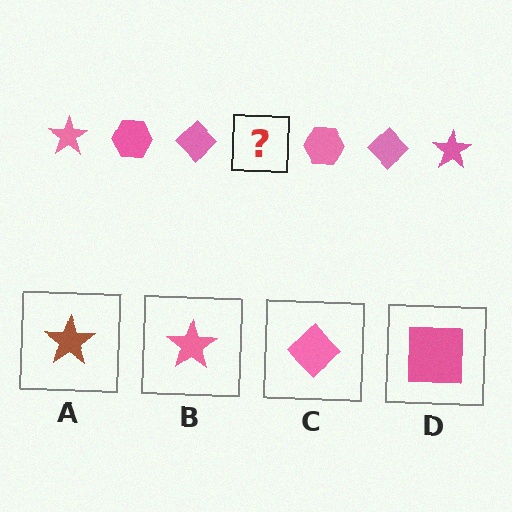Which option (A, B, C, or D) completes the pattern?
B.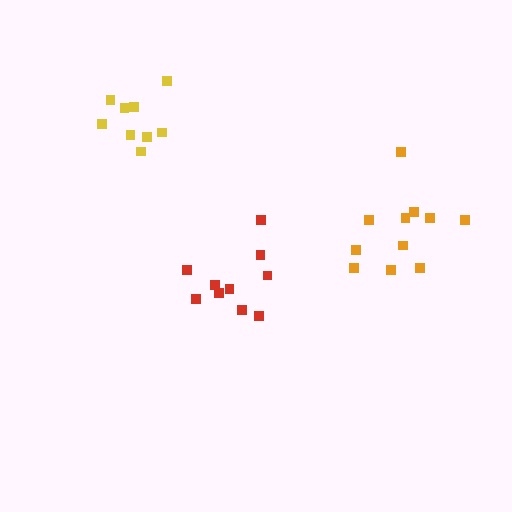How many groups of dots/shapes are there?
There are 3 groups.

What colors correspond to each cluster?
The clusters are colored: yellow, red, orange.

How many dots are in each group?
Group 1: 9 dots, Group 2: 10 dots, Group 3: 11 dots (30 total).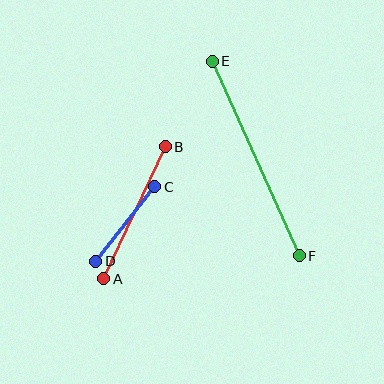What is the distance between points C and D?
The distance is approximately 95 pixels.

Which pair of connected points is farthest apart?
Points E and F are farthest apart.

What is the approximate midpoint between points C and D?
The midpoint is at approximately (125, 224) pixels.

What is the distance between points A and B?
The distance is approximately 146 pixels.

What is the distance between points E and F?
The distance is approximately 213 pixels.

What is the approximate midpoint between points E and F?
The midpoint is at approximately (256, 158) pixels.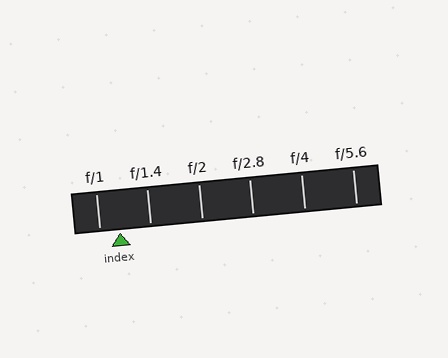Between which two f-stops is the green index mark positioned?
The index mark is between f/1 and f/1.4.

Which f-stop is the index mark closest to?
The index mark is closest to f/1.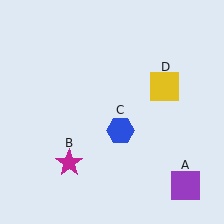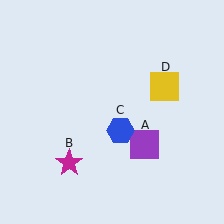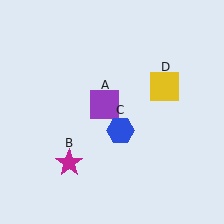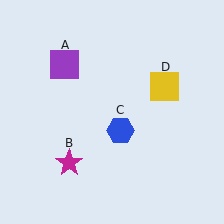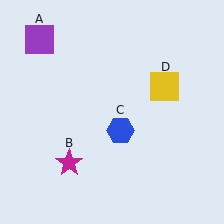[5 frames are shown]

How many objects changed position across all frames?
1 object changed position: purple square (object A).